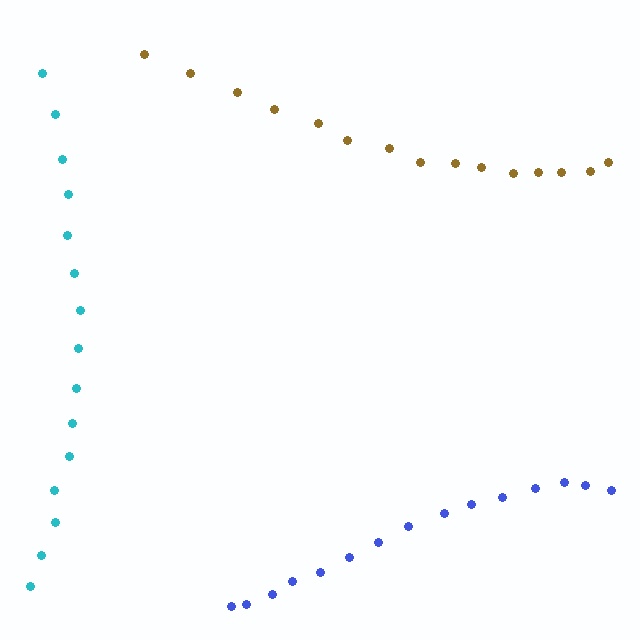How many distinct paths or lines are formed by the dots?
There are 3 distinct paths.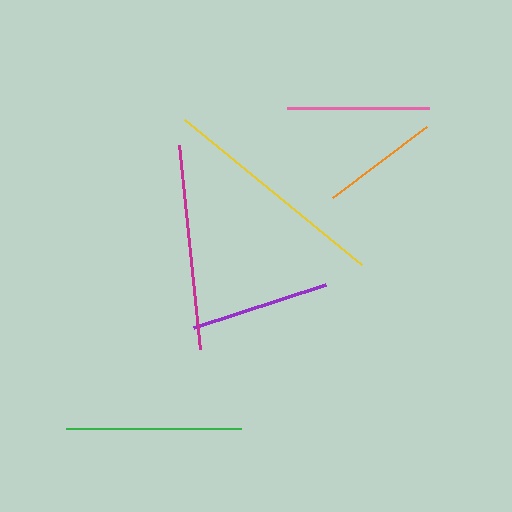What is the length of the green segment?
The green segment is approximately 174 pixels long.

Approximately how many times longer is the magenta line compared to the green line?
The magenta line is approximately 1.2 times the length of the green line.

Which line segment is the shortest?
The orange line is the shortest at approximately 118 pixels.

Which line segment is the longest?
The yellow line is the longest at approximately 229 pixels.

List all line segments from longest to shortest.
From longest to shortest: yellow, magenta, green, pink, purple, orange.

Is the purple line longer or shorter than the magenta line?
The magenta line is longer than the purple line.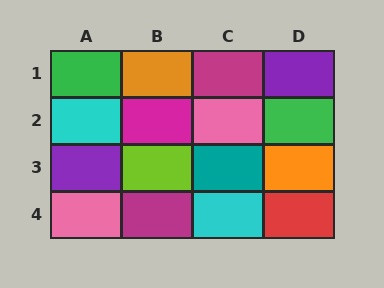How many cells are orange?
2 cells are orange.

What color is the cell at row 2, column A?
Cyan.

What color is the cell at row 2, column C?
Pink.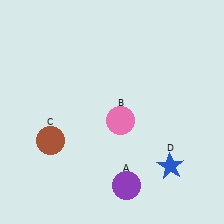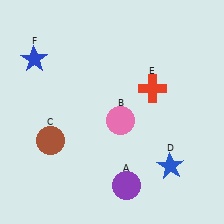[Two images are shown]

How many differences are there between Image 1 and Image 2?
There are 2 differences between the two images.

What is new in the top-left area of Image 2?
A blue star (F) was added in the top-left area of Image 2.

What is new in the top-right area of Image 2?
A red cross (E) was added in the top-right area of Image 2.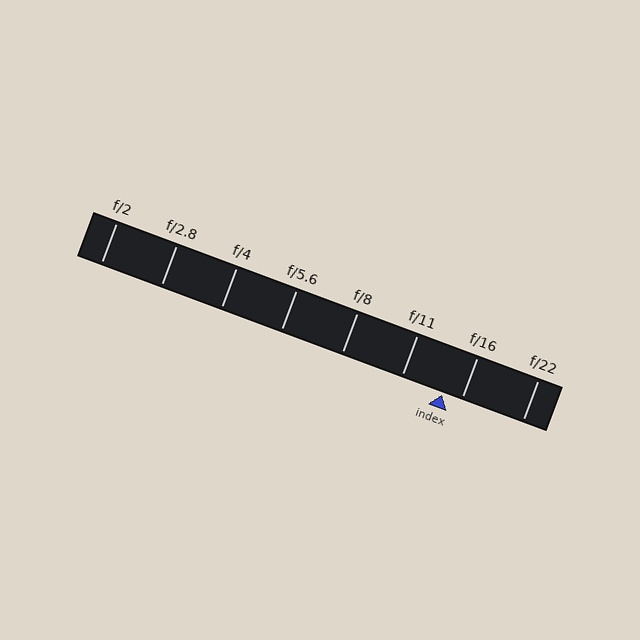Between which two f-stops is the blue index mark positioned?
The index mark is between f/11 and f/16.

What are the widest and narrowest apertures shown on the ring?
The widest aperture shown is f/2 and the narrowest is f/22.